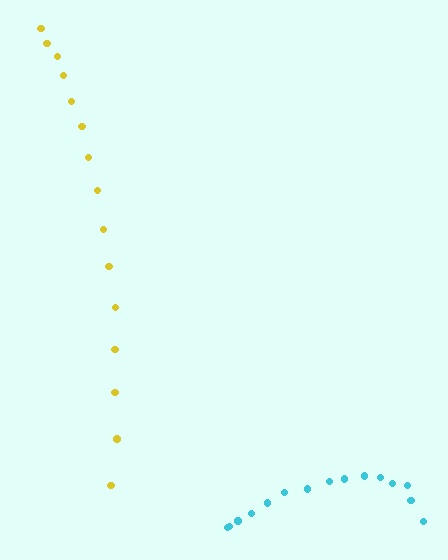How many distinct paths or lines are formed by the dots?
There are 2 distinct paths.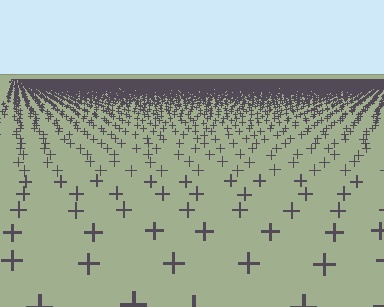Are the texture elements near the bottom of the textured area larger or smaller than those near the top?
Larger. Near the bottom, elements are closer to the viewer and appear at a bigger on-screen size.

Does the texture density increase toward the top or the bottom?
Density increases toward the top.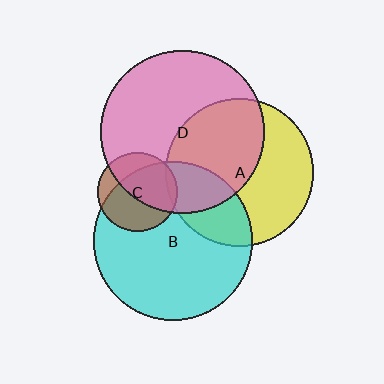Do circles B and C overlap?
Yes.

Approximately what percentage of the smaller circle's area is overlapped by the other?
Approximately 75%.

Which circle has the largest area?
Circle D (pink).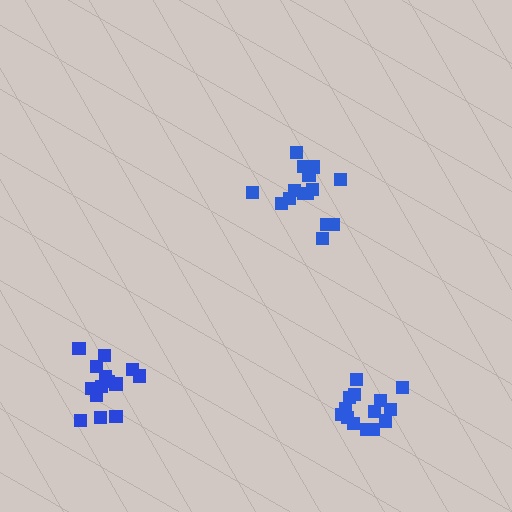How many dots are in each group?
Group 1: 15 dots, Group 2: 15 dots, Group 3: 14 dots (44 total).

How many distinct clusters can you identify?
There are 3 distinct clusters.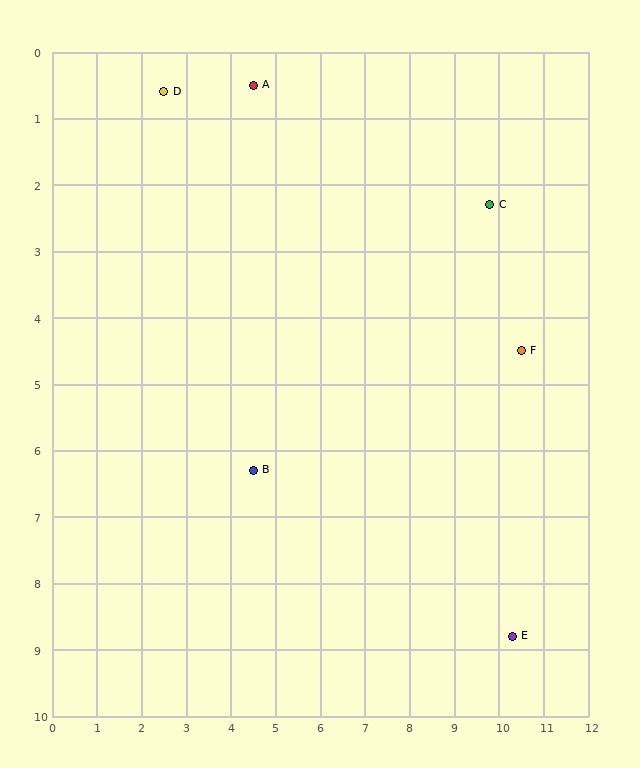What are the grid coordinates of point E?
Point E is at approximately (10.3, 8.8).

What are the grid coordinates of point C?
Point C is at approximately (9.8, 2.3).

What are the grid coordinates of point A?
Point A is at approximately (4.5, 0.5).